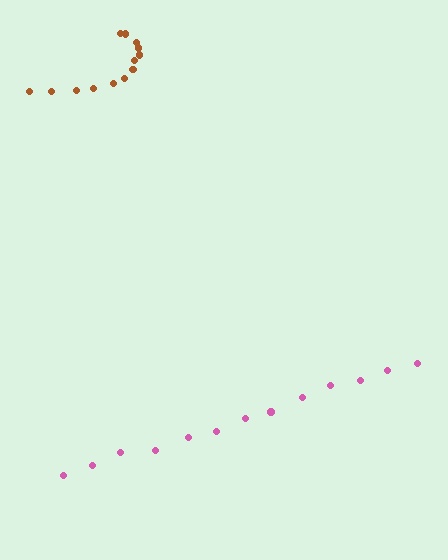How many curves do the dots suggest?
There are 2 distinct paths.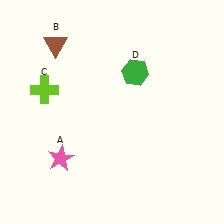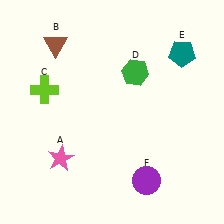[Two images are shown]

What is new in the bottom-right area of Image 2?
A purple circle (F) was added in the bottom-right area of Image 2.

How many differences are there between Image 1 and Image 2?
There are 2 differences between the two images.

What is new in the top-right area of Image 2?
A teal pentagon (E) was added in the top-right area of Image 2.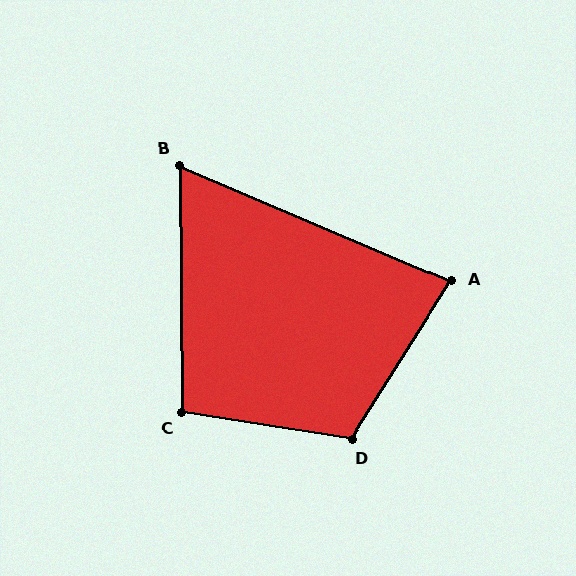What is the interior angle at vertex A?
Approximately 81 degrees (acute).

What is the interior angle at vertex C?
Approximately 99 degrees (obtuse).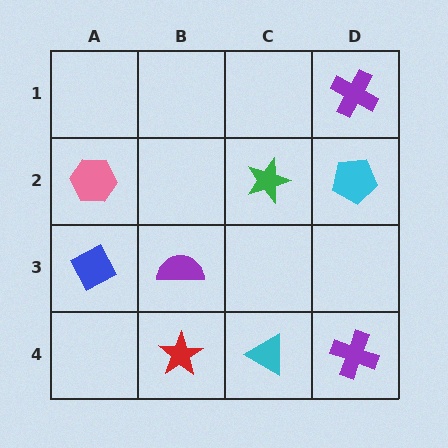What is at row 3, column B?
A purple semicircle.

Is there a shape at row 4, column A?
No, that cell is empty.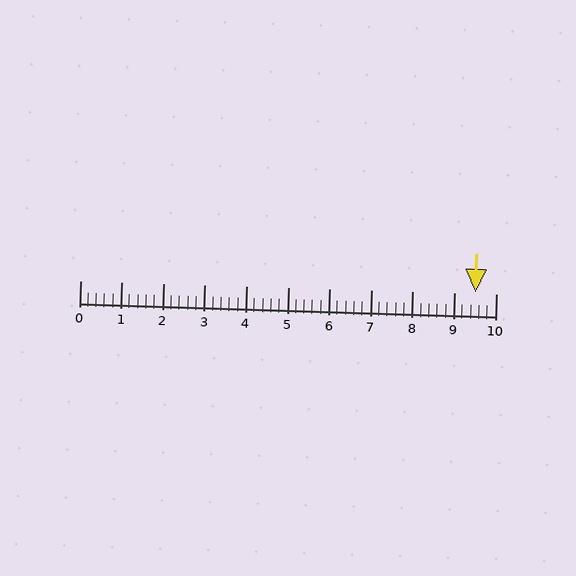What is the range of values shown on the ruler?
The ruler shows values from 0 to 10.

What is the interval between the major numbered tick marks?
The major tick marks are spaced 1 units apart.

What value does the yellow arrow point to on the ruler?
The yellow arrow points to approximately 9.5.